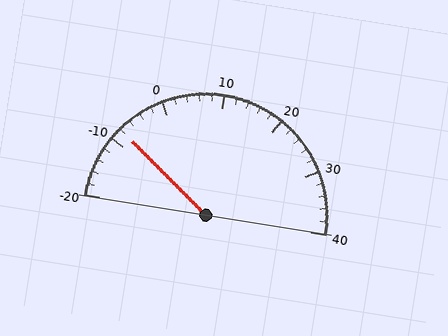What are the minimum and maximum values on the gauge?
The gauge ranges from -20 to 40.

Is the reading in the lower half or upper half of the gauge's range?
The reading is in the lower half of the range (-20 to 40).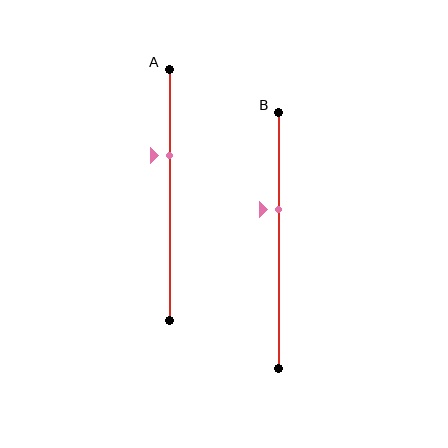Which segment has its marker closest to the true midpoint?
Segment B has its marker closest to the true midpoint.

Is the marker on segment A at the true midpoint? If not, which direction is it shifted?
No, the marker on segment A is shifted upward by about 16% of the segment length.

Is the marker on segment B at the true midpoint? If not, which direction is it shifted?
No, the marker on segment B is shifted upward by about 12% of the segment length.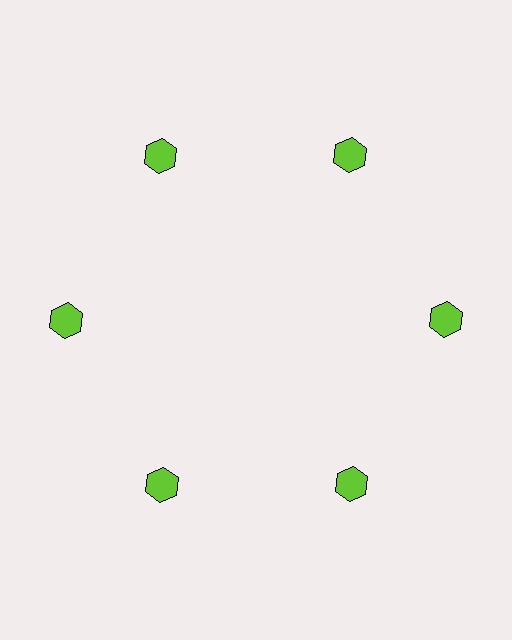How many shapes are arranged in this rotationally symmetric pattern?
There are 6 shapes, arranged in 6 groups of 1.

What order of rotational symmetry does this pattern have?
This pattern has 6-fold rotational symmetry.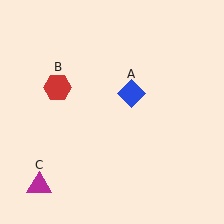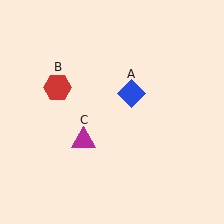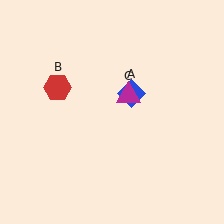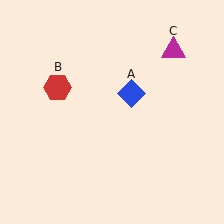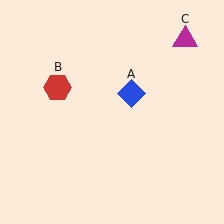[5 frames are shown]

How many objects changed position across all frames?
1 object changed position: magenta triangle (object C).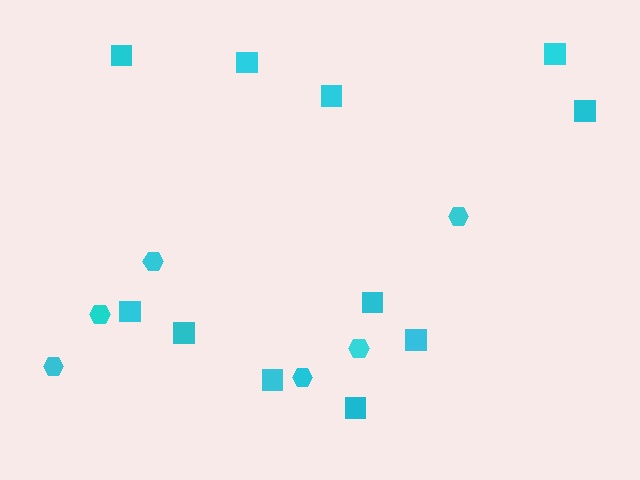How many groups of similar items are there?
There are 2 groups: one group of squares (11) and one group of hexagons (6).